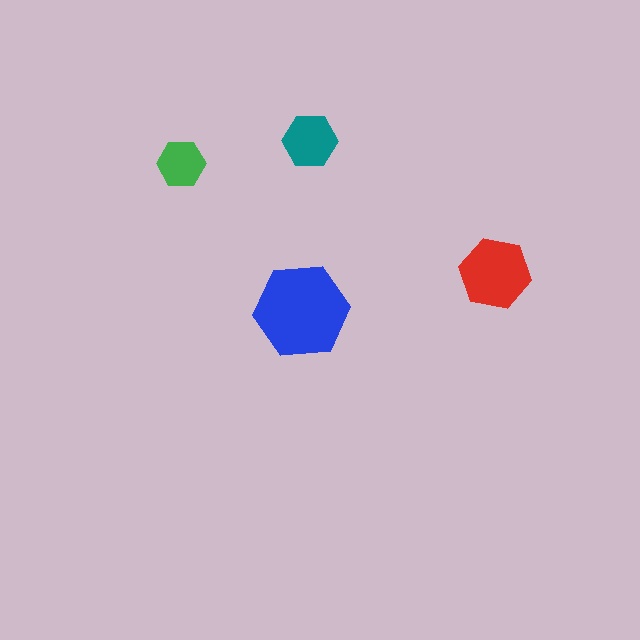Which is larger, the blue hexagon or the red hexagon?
The blue one.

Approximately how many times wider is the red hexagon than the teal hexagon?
About 1.5 times wider.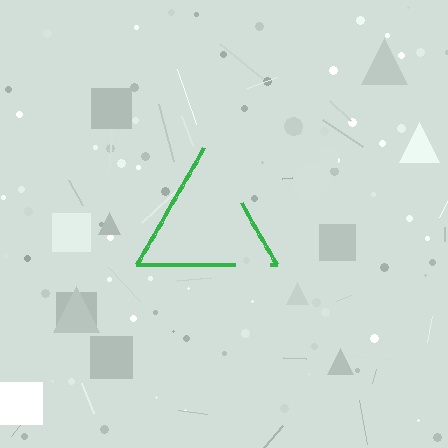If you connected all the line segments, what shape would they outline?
They would outline a triangle.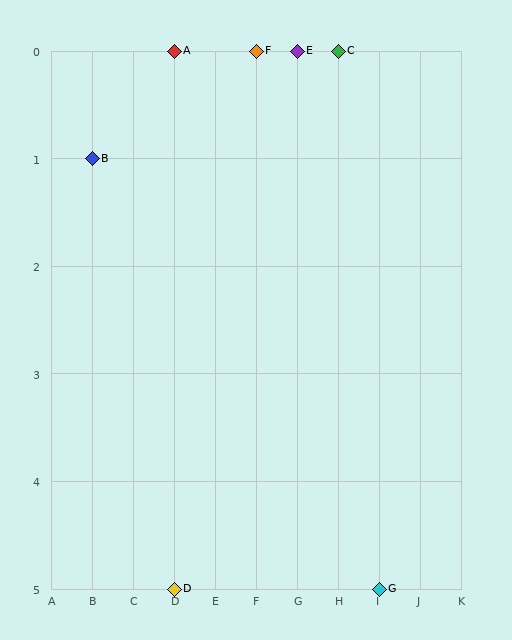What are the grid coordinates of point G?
Point G is at grid coordinates (I, 5).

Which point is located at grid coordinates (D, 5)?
Point D is at (D, 5).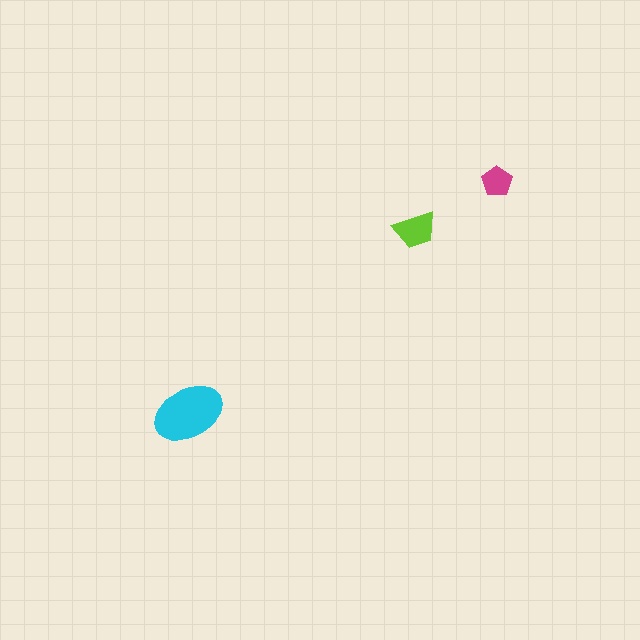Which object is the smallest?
The magenta pentagon.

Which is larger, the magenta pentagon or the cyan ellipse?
The cyan ellipse.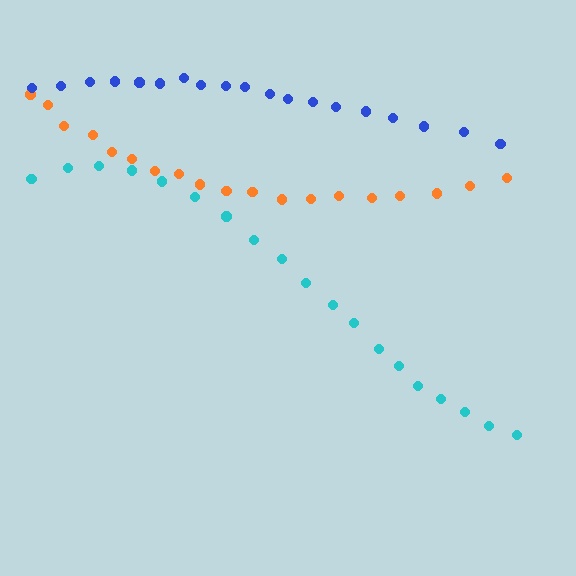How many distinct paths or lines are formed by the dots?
There are 3 distinct paths.